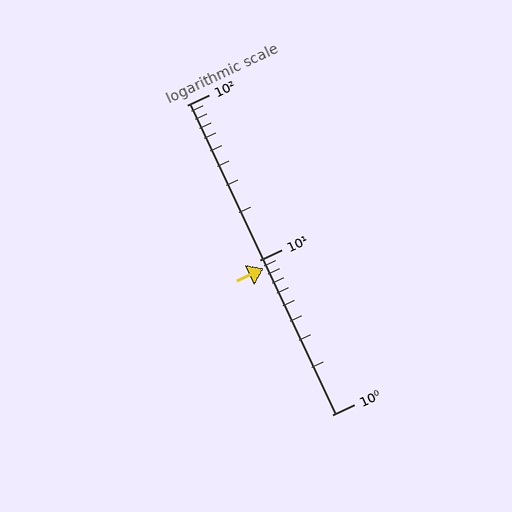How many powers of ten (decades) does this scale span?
The scale spans 2 decades, from 1 to 100.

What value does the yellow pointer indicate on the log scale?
The pointer indicates approximately 8.8.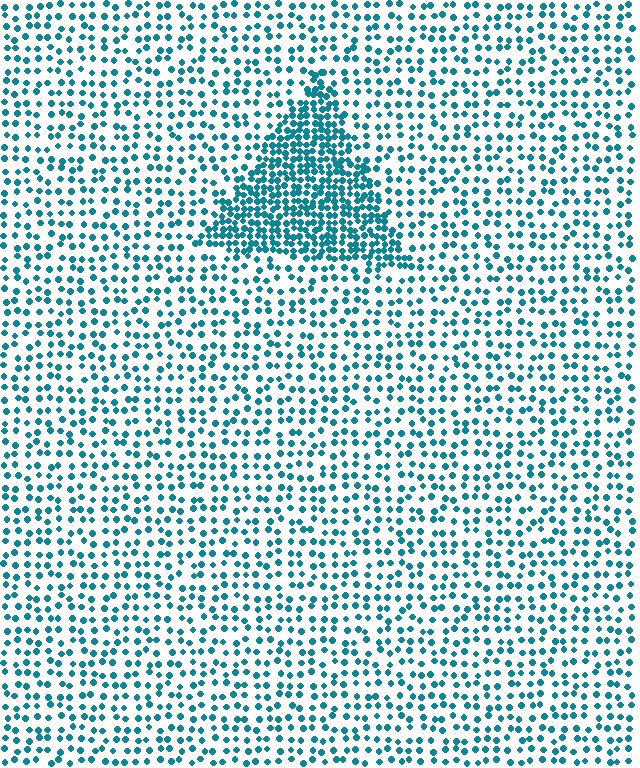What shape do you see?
I see a triangle.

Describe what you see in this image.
The image contains small teal elements arranged at two different densities. A triangle-shaped region is visible where the elements are more densely packed than the surrounding area.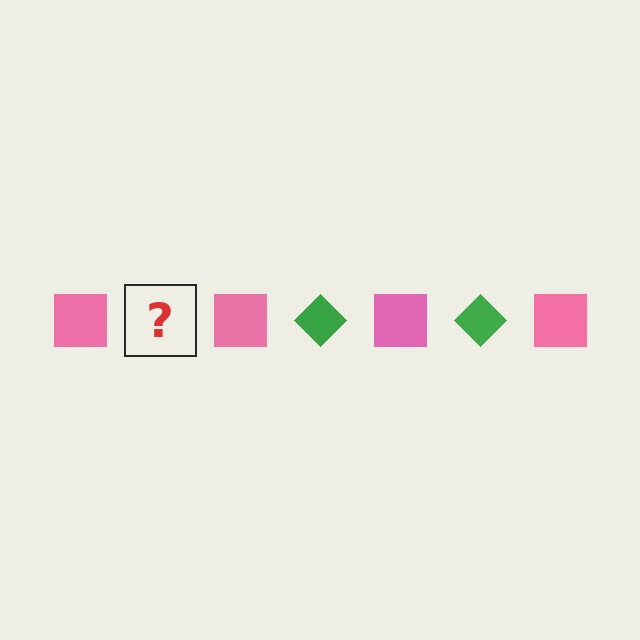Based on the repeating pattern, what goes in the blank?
The blank should be a green diamond.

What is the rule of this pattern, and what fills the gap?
The rule is that the pattern alternates between pink square and green diamond. The gap should be filled with a green diamond.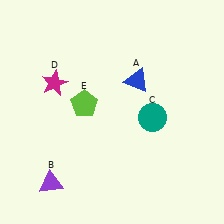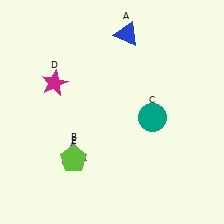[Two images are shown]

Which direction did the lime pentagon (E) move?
The lime pentagon (E) moved down.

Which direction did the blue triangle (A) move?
The blue triangle (A) moved up.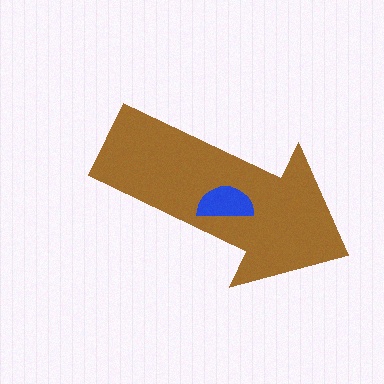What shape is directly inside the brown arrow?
The blue semicircle.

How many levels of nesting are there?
2.